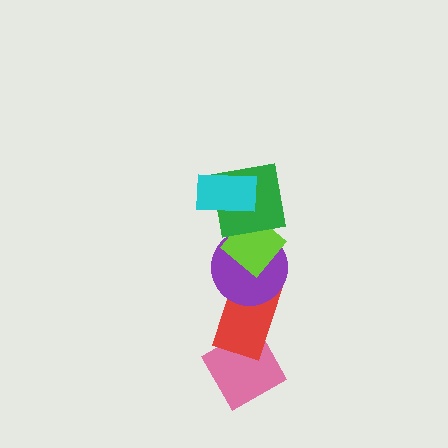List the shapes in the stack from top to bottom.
From top to bottom: the cyan rectangle, the green square, the lime diamond, the purple circle, the red rectangle, the pink diamond.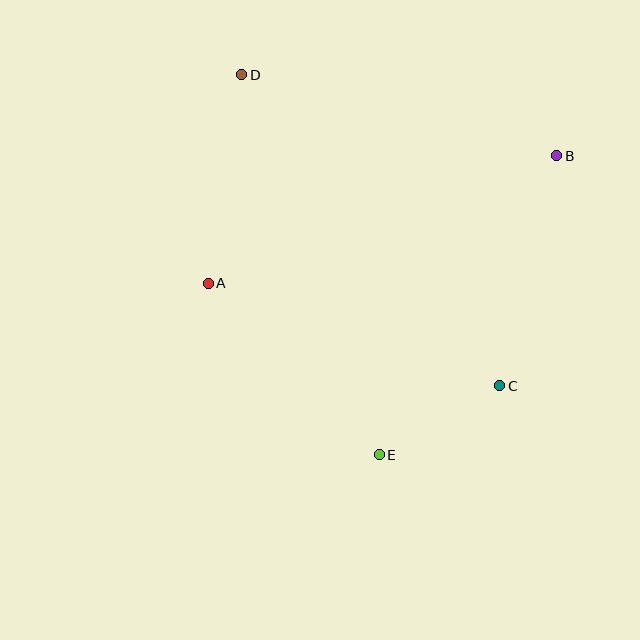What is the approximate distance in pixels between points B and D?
The distance between B and D is approximately 325 pixels.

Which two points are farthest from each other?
Points D and E are farthest from each other.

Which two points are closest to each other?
Points C and E are closest to each other.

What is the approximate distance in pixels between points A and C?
The distance between A and C is approximately 309 pixels.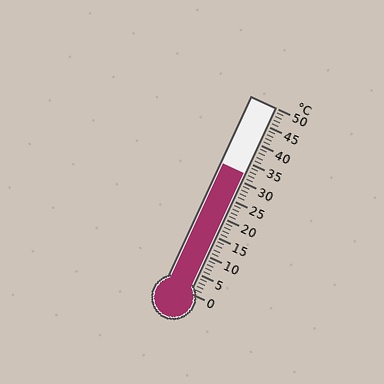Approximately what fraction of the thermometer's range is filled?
The thermometer is filled to approximately 65% of its range.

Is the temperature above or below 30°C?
The temperature is above 30°C.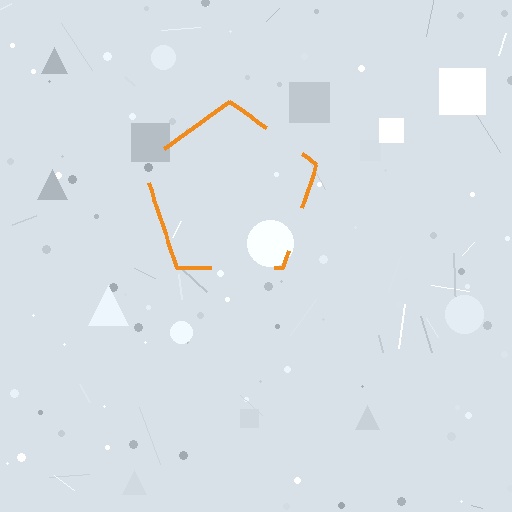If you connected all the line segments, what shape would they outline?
They would outline a pentagon.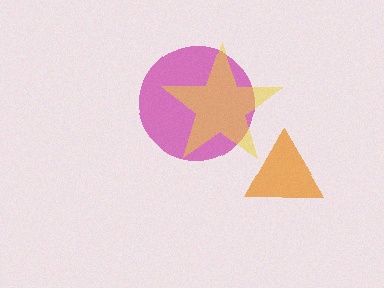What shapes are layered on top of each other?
The layered shapes are: an orange triangle, a magenta circle, a yellow star.